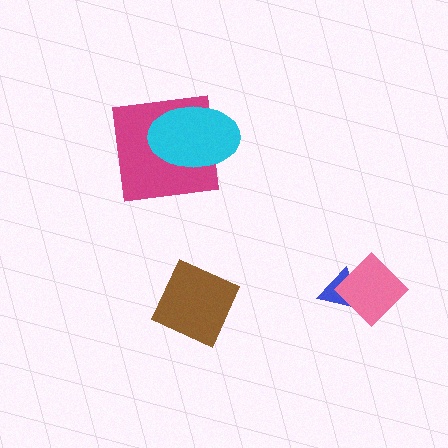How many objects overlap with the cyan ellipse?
1 object overlaps with the cyan ellipse.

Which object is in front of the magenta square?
The cyan ellipse is in front of the magenta square.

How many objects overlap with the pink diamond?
1 object overlaps with the pink diamond.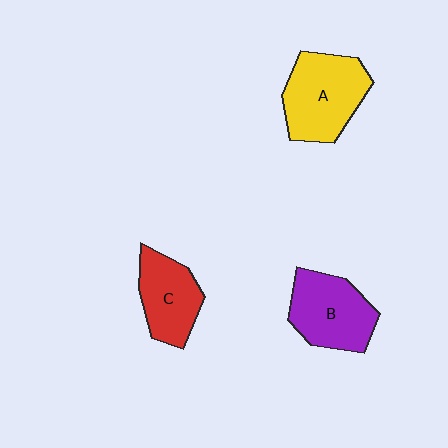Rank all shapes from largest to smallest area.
From largest to smallest: A (yellow), B (purple), C (red).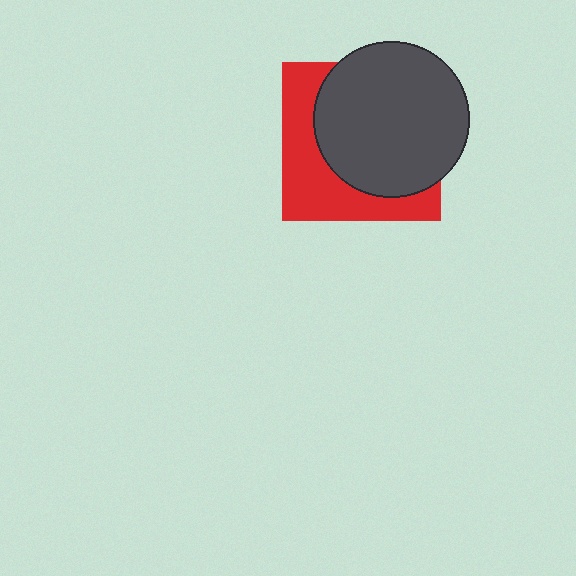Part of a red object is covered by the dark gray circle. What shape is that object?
It is a square.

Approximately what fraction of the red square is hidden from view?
Roughly 60% of the red square is hidden behind the dark gray circle.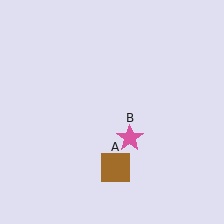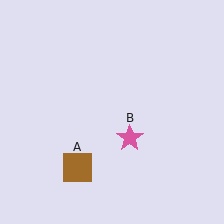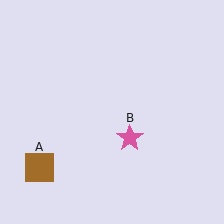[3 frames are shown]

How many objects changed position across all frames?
1 object changed position: brown square (object A).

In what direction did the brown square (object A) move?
The brown square (object A) moved left.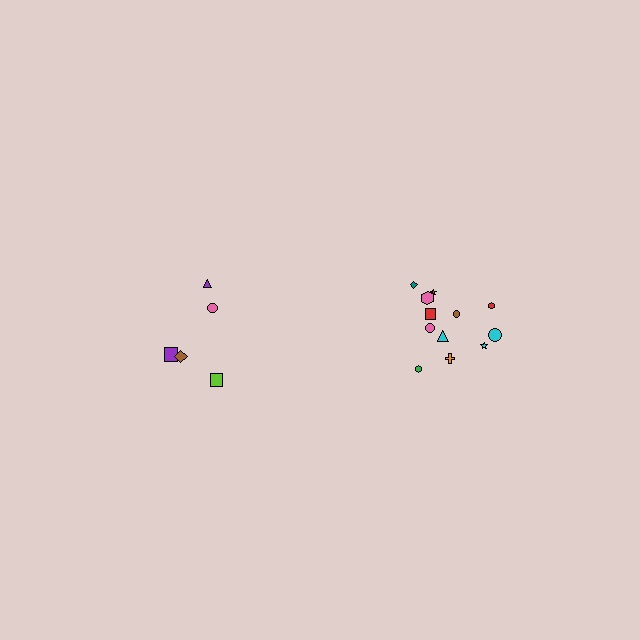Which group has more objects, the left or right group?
The right group.